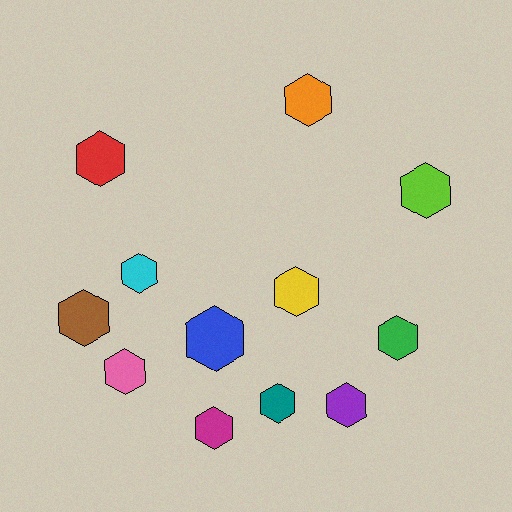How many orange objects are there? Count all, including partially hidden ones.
There is 1 orange object.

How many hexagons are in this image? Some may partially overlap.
There are 12 hexagons.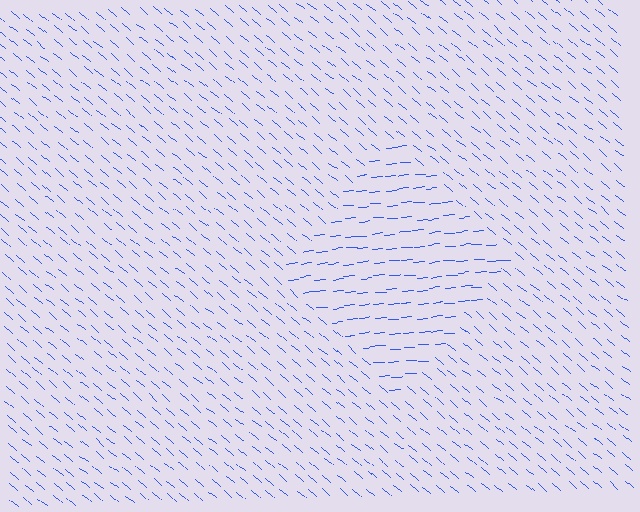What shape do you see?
I see a diamond.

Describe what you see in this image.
The image is filled with small blue line segments. A diamond region in the image has lines oriented differently from the surrounding lines, creating a visible texture boundary.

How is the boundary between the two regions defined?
The boundary is defined purely by a change in line orientation (approximately 45 degrees difference). All lines are the same color and thickness.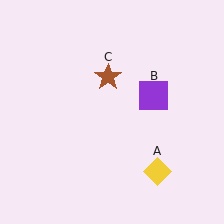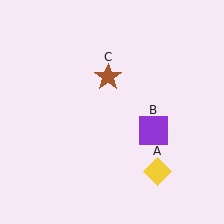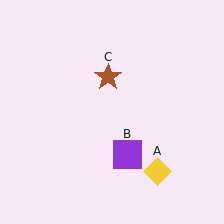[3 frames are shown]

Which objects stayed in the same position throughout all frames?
Yellow diamond (object A) and brown star (object C) remained stationary.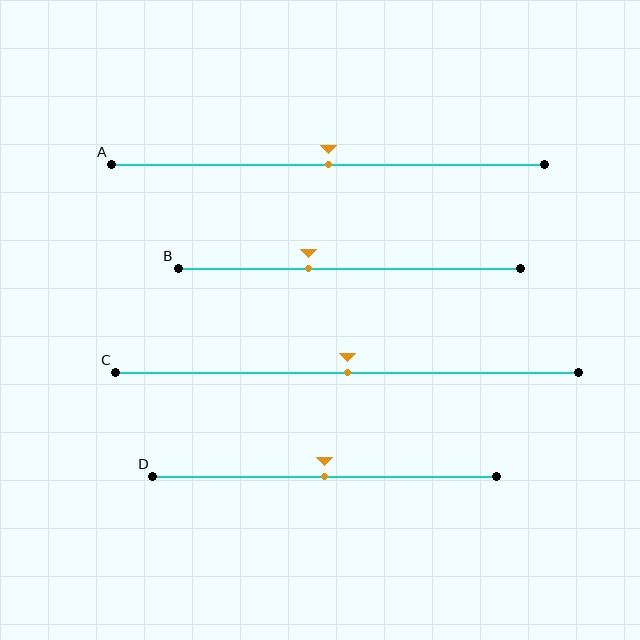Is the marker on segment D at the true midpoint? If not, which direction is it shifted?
Yes, the marker on segment D is at the true midpoint.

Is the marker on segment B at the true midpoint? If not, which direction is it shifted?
No, the marker on segment B is shifted to the left by about 12% of the segment length.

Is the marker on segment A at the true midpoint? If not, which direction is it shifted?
Yes, the marker on segment A is at the true midpoint.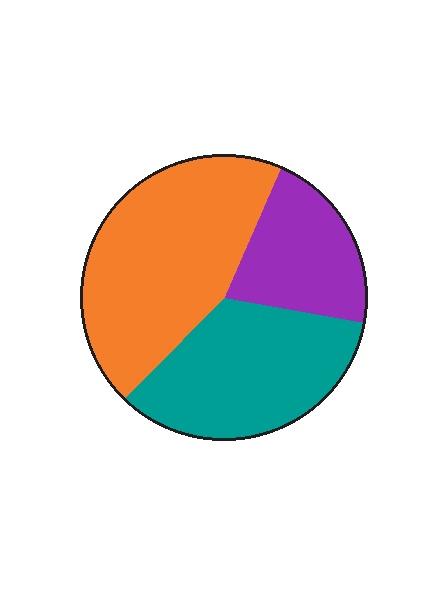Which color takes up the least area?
Purple, at roughly 20%.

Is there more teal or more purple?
Teal.